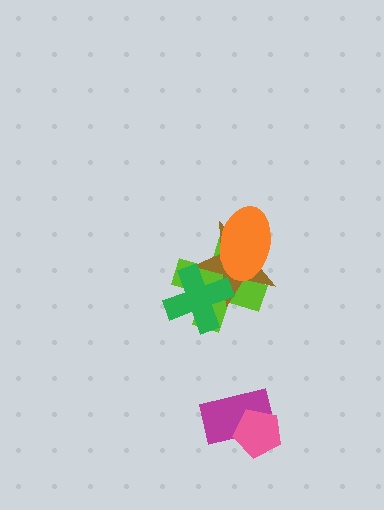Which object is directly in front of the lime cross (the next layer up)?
The brown star is directly in front of the lime cross.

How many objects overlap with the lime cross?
3 objects overlap with the lime cross.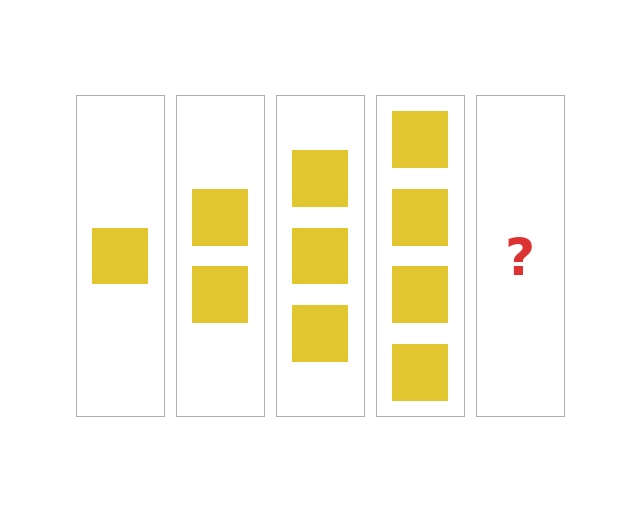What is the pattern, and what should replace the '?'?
The pattern is that each step adds one more square. The '?' should be 5 squares.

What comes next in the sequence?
The next element should be 5 squares.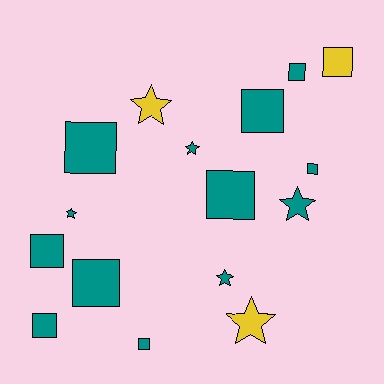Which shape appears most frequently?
Square, with 10 objects.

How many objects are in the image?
There are 16 objects.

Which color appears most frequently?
Teal, with 13 objects.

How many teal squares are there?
There are 9 teal squares.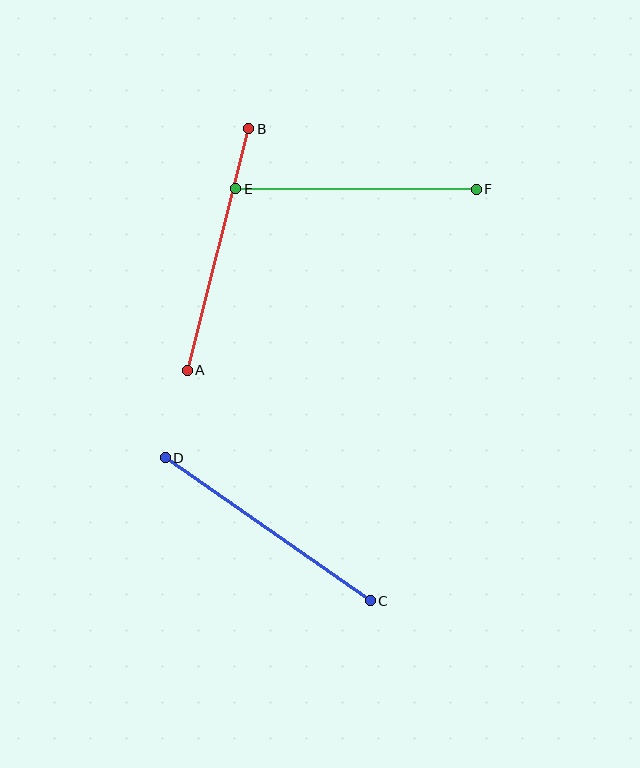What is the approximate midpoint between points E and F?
The midpoint is at approximately (356, 189) pixels.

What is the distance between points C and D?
The distance is approximately 250 pixels.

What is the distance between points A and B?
The distance is approximately 249 pixels.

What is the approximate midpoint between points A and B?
The midpoint is at approximately (218, 250) pixels.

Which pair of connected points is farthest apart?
Points C and D are farthest apart.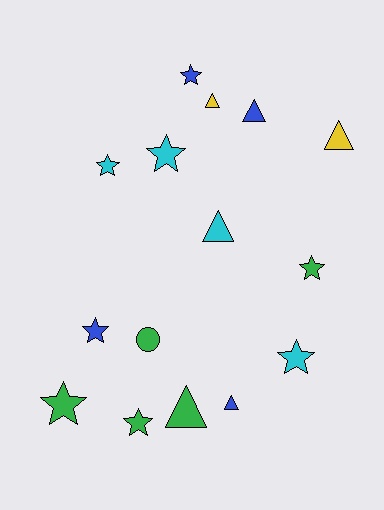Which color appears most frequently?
Green, with 5 objects.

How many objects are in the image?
There are 15 objects.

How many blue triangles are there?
There are 2 blue triangles.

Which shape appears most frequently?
Star, with 8 objects.